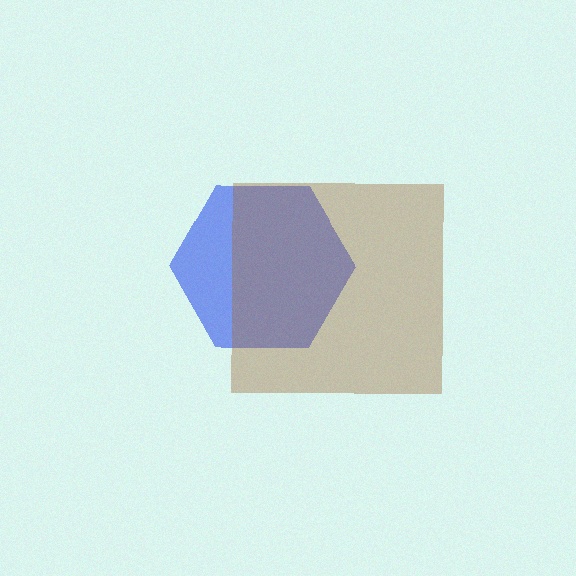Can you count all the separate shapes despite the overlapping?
Yes, there are 2 separate shapes.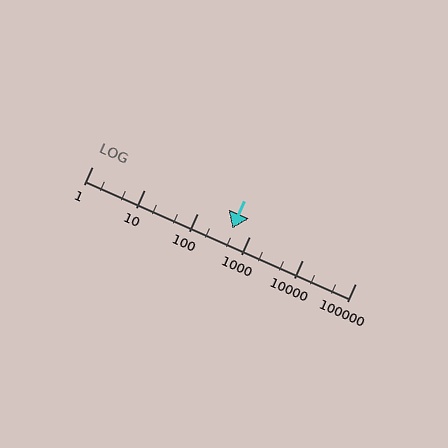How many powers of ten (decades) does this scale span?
The scale spans 5 decades, from 1 to 100000.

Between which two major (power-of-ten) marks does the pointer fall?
The pointer is between 100 and 1000.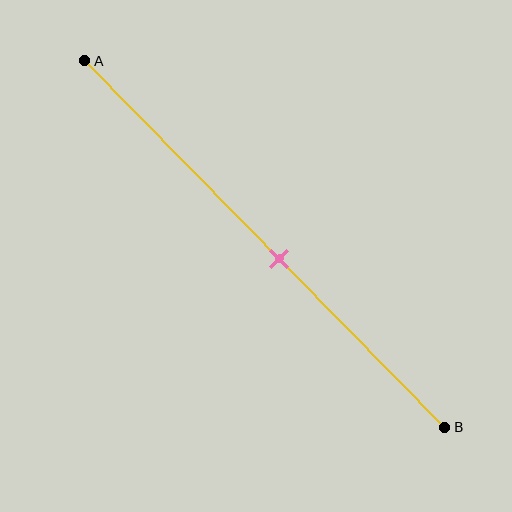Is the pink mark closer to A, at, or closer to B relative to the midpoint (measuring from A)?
The pink mark is closer to point B than the midpoint of segment AB.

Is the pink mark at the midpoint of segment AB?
No, the mark is at about 55% from A, not at the 50% midpoint.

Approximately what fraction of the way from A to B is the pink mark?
The pink mark is approximately 55% of the way from A to B.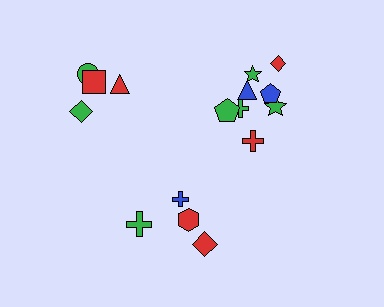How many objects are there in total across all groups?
There are 16 objects.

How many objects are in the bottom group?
There are 4 objects.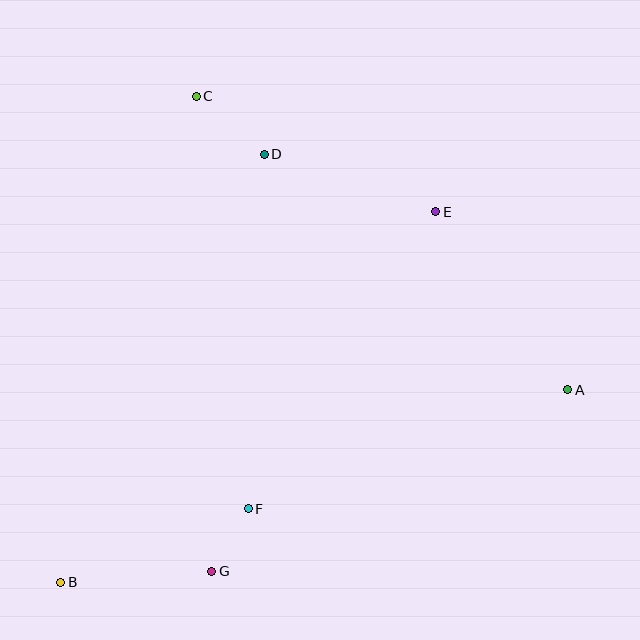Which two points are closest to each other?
Points F and G are closest to each other.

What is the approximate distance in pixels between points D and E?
The distance between D and E is approximately 181 pixels.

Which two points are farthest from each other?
Points A and B are farthest from each other.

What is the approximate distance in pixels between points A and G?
The distance between A and G is approximately 400 pixels.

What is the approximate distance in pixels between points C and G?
The distance between C and G is approximately 475 pixels.